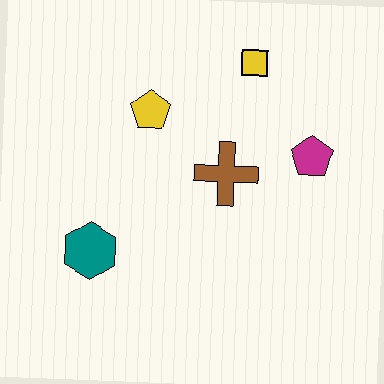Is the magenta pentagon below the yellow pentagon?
Yes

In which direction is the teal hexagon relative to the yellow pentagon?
The teal hexagon is below the yellow pentagon.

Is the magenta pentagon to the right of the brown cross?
Yes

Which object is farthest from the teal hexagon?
The yellow square is farthest from the teal hexagon.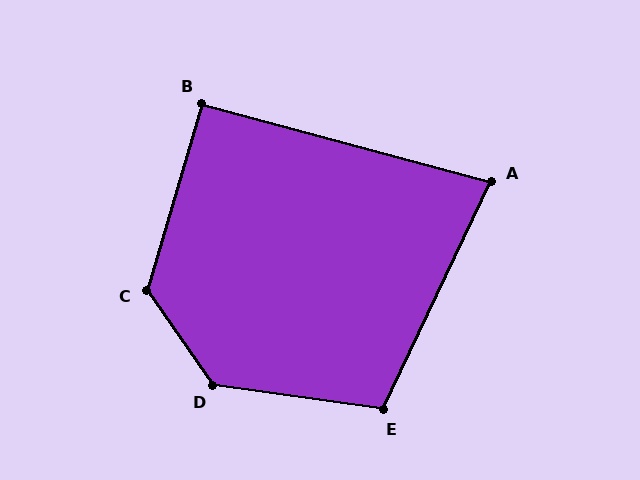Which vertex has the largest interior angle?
D, at approximately 133 degrees.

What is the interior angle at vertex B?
Approximately 91 degrees (approximately right).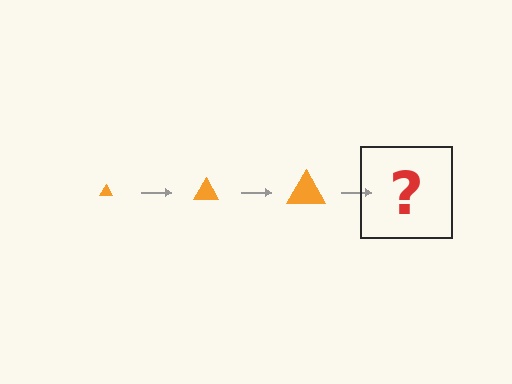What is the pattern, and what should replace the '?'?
The pattern is that the triangle gets progressively larger each step. The '?' should be an orange triangle, larger than the previous one.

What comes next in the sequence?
The next element should be an orange triangle, larger than the previous one.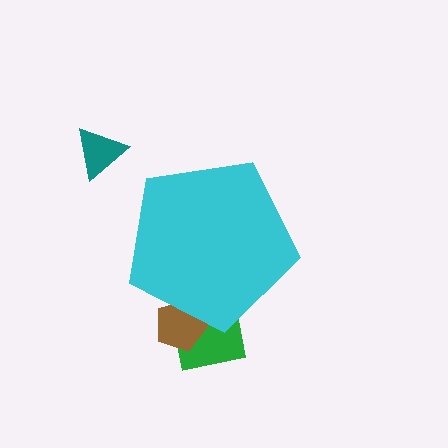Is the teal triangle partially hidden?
No, the teal triangle is fully visible.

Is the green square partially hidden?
Yes, the green square is partially hidden behind the cyan pentagon.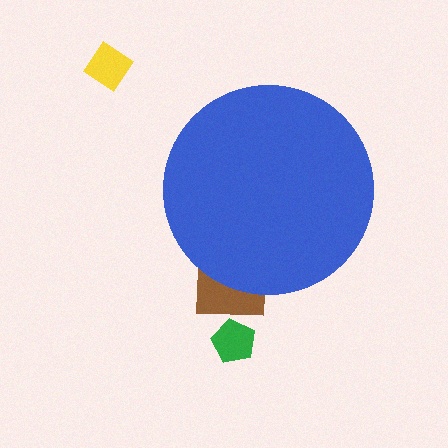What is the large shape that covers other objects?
A blue circle.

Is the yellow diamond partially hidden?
No, the yellow diamond is fully visible.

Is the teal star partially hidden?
Yes, the teal star is partially hidden behind the blue circle.